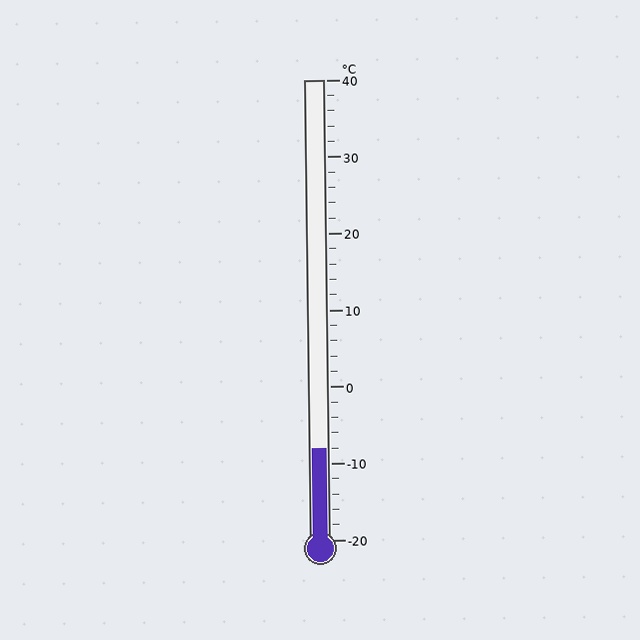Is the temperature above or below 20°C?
The temperature is below 20°C.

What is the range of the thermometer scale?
The thermometer scale ranges from -20°C to 40°C.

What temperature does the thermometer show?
The thermometer shows approximately -8°C.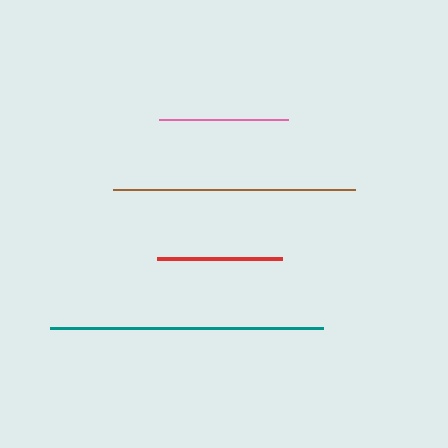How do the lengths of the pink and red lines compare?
The pink and red lines are approximately the same length.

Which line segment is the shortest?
The red line is the shortest at approximately 125 pixels.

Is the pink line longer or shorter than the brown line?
The brown line is longer than the pink line.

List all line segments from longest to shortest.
From longest to shortest: teal, brown, pink, red.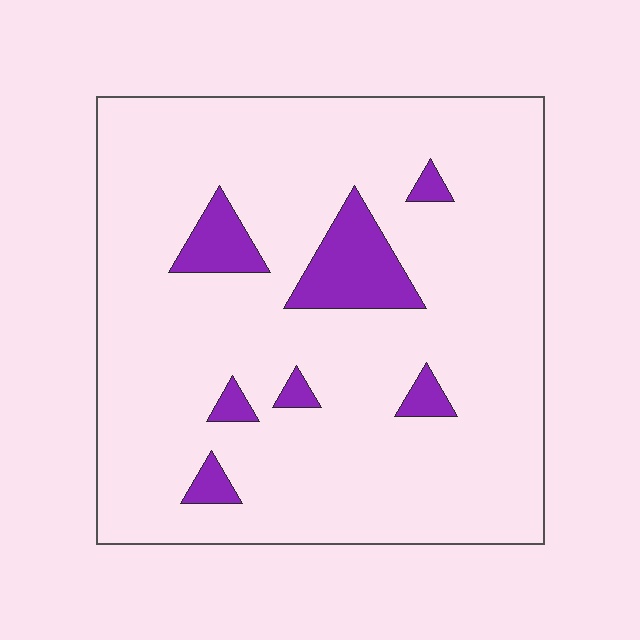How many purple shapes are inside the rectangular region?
7.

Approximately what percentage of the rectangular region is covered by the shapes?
Approximately 10%.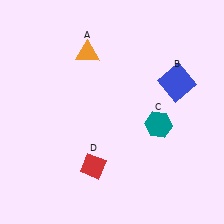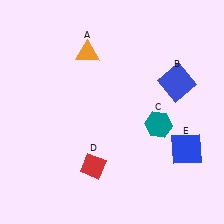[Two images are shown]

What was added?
A blue square (E) was added in Image 2.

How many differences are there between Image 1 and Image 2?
There is 1 difference between the two images.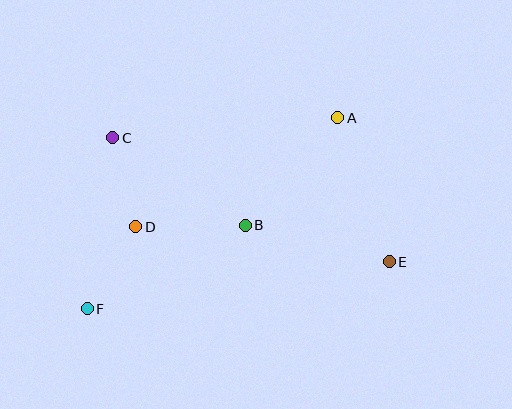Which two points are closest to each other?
Points C and D are closest to each other.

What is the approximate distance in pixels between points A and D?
The distance between A and D is approximately 230 pixels.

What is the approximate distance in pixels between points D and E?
The distance between D and E is approximately 256 pixels.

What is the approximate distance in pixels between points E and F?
The distance between E and F is approximately 306 pixels.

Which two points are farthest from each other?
Points A and F are farthest from each other.